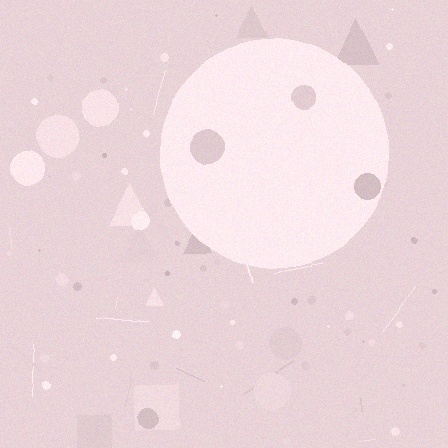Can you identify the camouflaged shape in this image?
The camouflaged shape is a circle.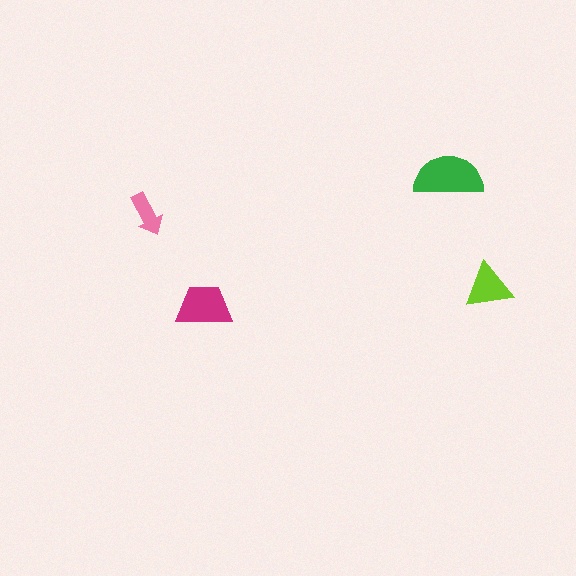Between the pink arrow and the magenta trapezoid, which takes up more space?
The magenta trapezoid.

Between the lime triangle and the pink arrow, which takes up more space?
The lime triangle.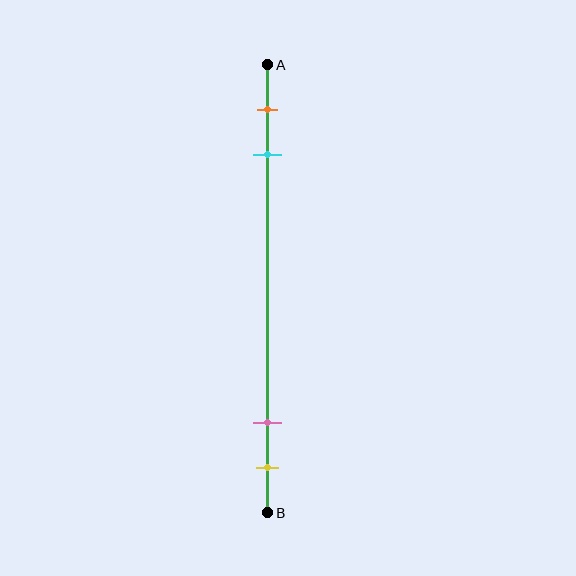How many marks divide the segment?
There are 4 marks dividing the segment.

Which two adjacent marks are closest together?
The pink and yellow marks are the closest adjacent pair.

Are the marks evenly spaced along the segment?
No, the marks are not evenly spaced.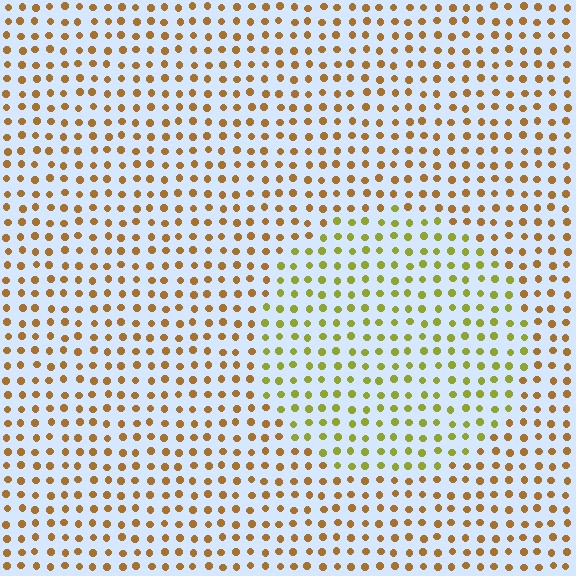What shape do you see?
I see a circle.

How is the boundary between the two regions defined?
The boundary is defined purely by a slight shift in hue (about 37 degrees). Spacing, size, and orientation are identical on both sides.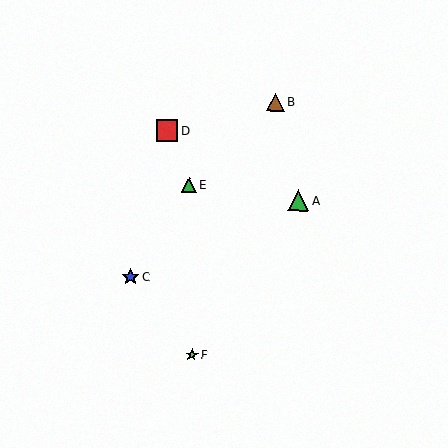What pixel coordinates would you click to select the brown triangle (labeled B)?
Click at (275, 102) to select the brown triangle B.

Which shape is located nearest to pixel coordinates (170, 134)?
The red square (labeled D) at (167, 130) is nearest to that location.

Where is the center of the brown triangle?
The center of the brown triangle is at (275, 102).